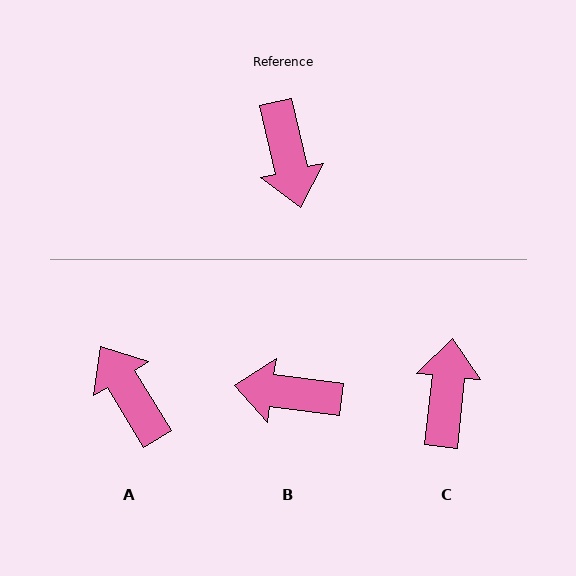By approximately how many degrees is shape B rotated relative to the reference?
Approximately 110 degrees clockwise.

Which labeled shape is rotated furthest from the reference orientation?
A, about 161 degrees away.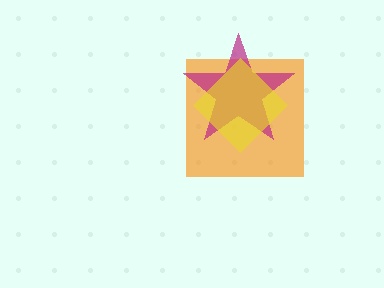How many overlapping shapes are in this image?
There are 3 overlapping shapes in the image.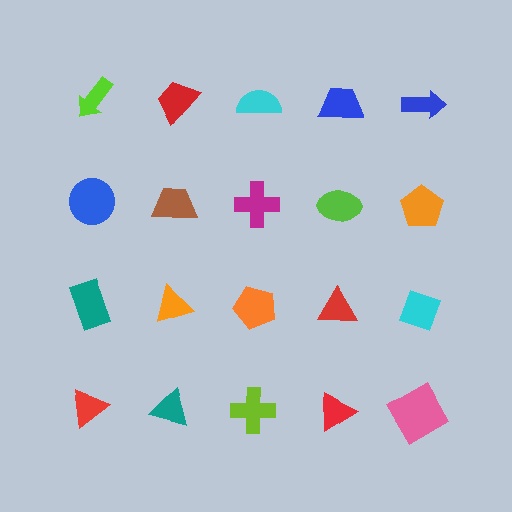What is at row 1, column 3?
A cyan semicircle.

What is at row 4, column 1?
A red triangle.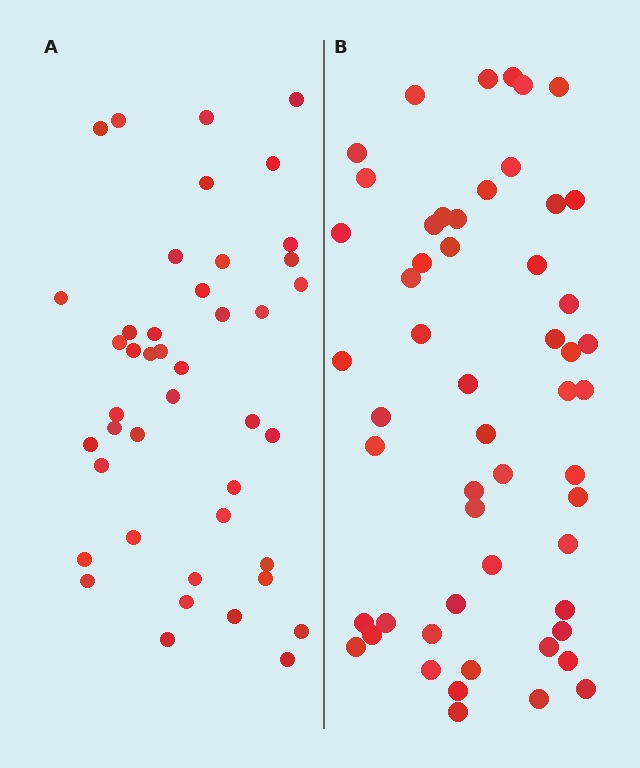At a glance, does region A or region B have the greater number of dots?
Region B (the right region) has more dots.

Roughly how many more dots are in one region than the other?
Region B has roughly 12 or so more dots than region A.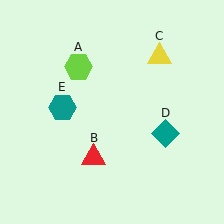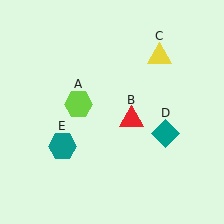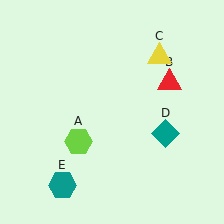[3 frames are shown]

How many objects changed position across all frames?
3 objects changed position: lime hexagon (object A), red triangle (object B), teal hexagon (object E).